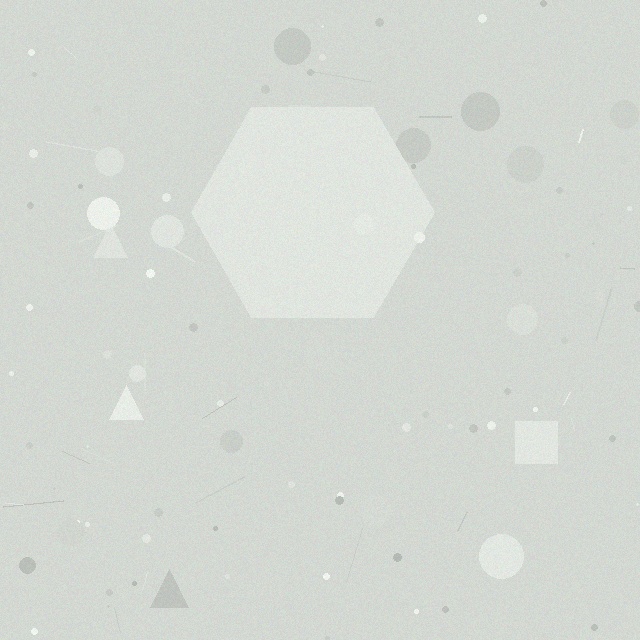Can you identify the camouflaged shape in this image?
The camouflaged shape is a hexagon.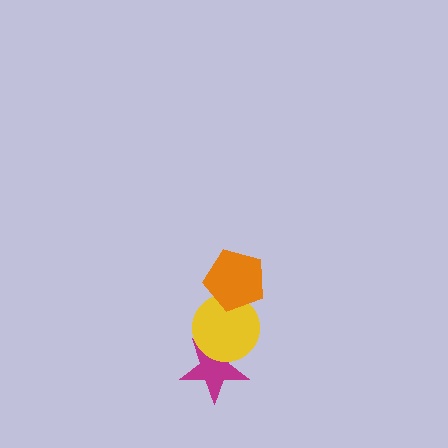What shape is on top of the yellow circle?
The orange pentagon is on top of the yellow circle.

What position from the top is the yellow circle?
The yellow circle is 2nd from the top.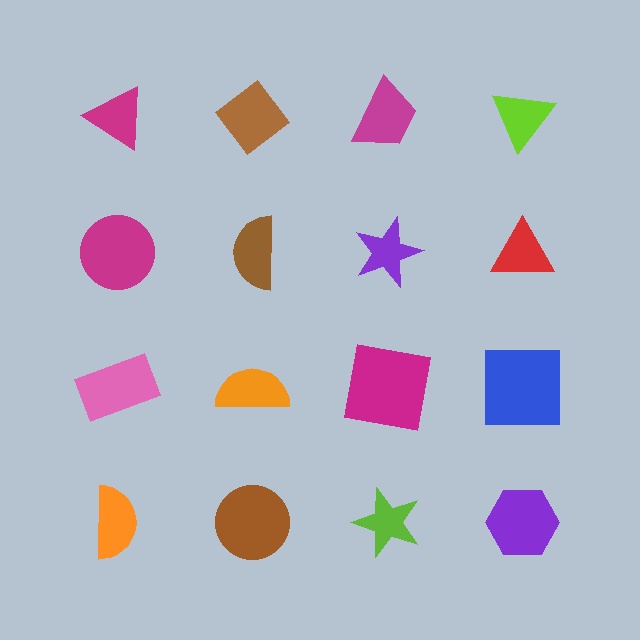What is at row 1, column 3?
A magenta trapezoid.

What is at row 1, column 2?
A brown diamond.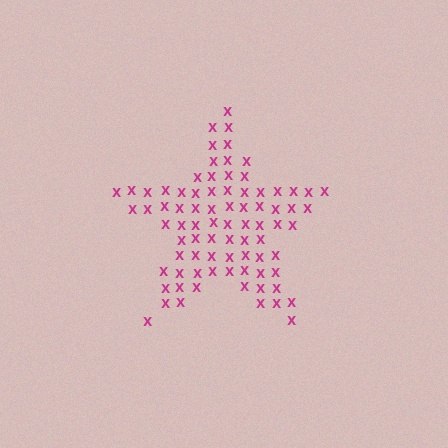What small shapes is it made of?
It is made of small letter X's.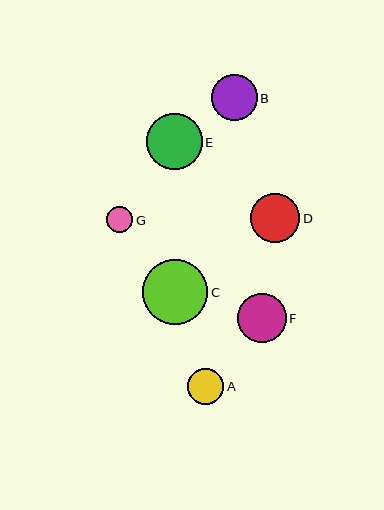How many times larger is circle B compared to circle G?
Circle B is approximately 1.7 times the size of circle G.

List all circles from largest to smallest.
From largest to smallest: C, E, D, F, B, A, G.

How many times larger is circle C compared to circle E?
Circle C is approximately 1.2 times the size of circle E.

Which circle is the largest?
Circle C is the largest with a size of approximately 65 pixels.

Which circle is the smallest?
Circle G is the smallest with a size of approximately 26 pixels.